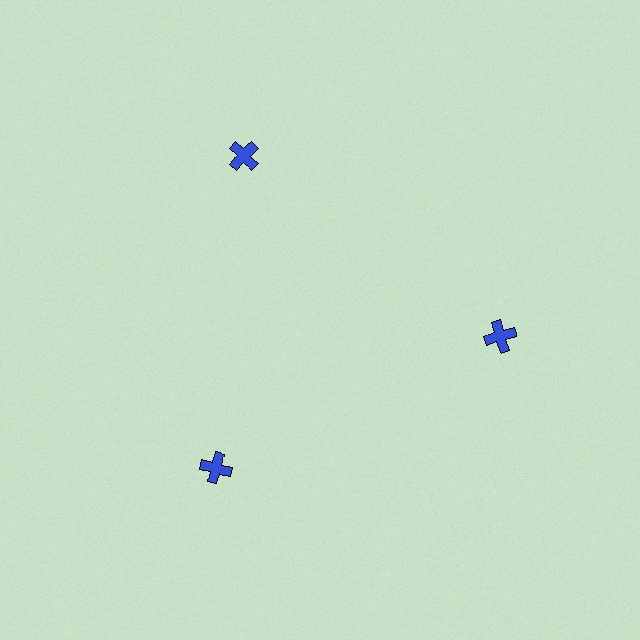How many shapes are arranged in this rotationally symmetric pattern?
There are 3 shapes, arranged in 3 groups of 1.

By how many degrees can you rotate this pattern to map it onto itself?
The pattern maps onto itself every 120 degrees of rotation.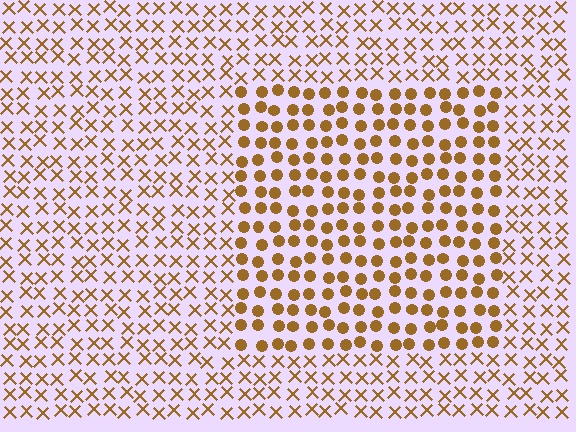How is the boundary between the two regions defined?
The boundary is defined by a change in element shape: circles inside vs. X marks outside. All elements share the same color and spacing.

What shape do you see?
I see a rectangle.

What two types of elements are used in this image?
The image uses circles inside the rectangle region and X marks outside it.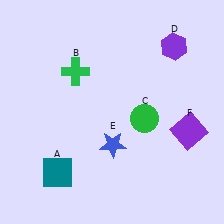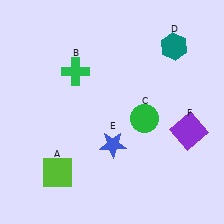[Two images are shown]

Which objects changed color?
A changed from teal to lime. D changed from purple to teal.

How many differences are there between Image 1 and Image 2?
There are 2 differences between the two images.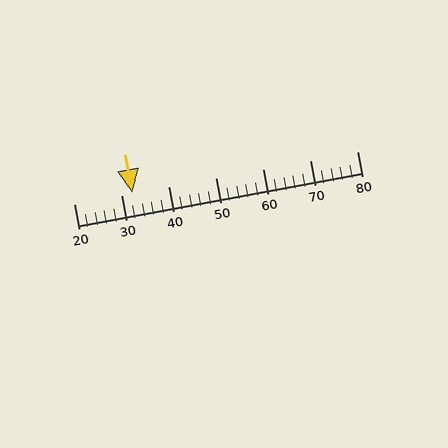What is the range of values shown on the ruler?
The ruler shows values from 20 to 80.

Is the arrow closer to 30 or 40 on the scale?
The arrow is closer to 30.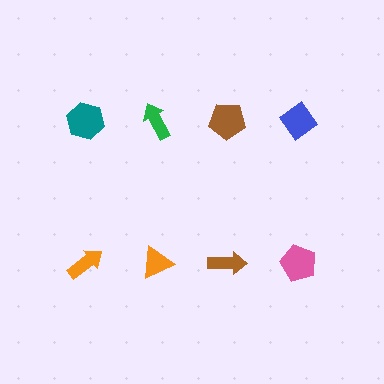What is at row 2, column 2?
An orange triangle.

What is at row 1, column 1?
A teal hexagon.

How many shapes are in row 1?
4 shapes.